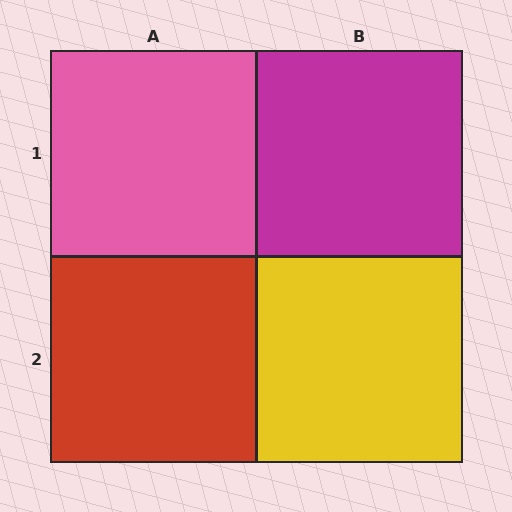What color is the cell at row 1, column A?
Pink.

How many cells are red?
1 cell is red.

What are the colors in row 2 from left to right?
Red, yellow.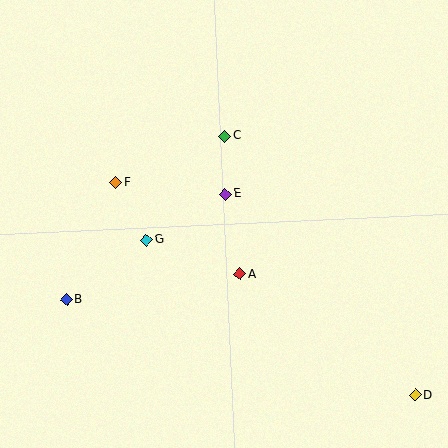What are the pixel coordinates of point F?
Point F is at (116, 183).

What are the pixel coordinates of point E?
Point E is at (225, 194).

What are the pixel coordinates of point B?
Point B is at (66, 300).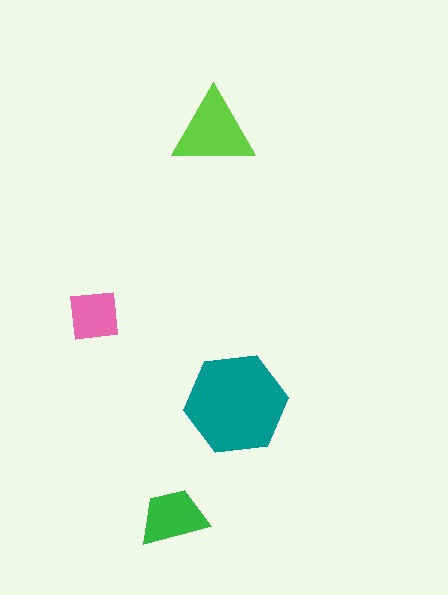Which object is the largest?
The teal hexagon.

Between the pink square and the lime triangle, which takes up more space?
The lime triangle.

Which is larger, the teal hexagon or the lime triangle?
The teal hexagon.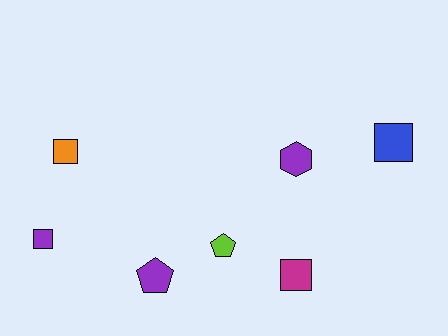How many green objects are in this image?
There are no green objects.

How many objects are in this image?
There are 7 objects.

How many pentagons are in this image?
There are 2 pentagons.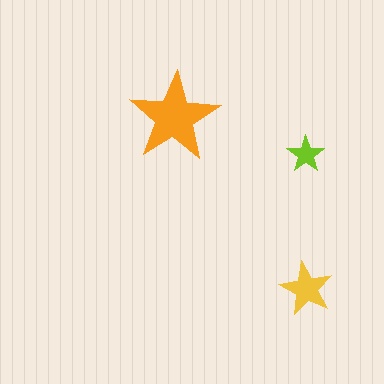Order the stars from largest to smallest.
the orange one, the yellow one, the lime one.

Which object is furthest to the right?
The yellow star is rightmost.